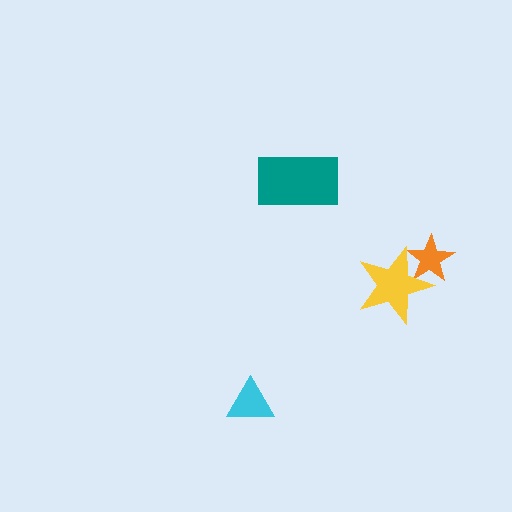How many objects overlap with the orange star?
1 object overlaps with the orange star.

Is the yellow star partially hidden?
No, no other shape covers it.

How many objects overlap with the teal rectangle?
0 objects overlap with the teal rectangle.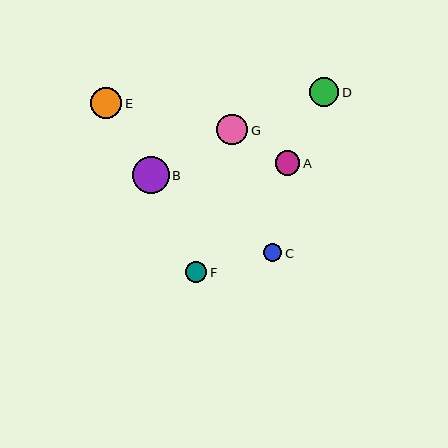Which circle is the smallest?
Circle C is the smallest with a size of approximately 18 pixels.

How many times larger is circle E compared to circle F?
Circle E is approximately 1.5 times the size of circle F.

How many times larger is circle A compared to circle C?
Circle A is approximately 1.4 times the size of circle C.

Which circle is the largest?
Circle B is the largest with a size of approximately 37 pixels.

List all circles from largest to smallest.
From largest to smallest: B, E, G, D, A, F, C.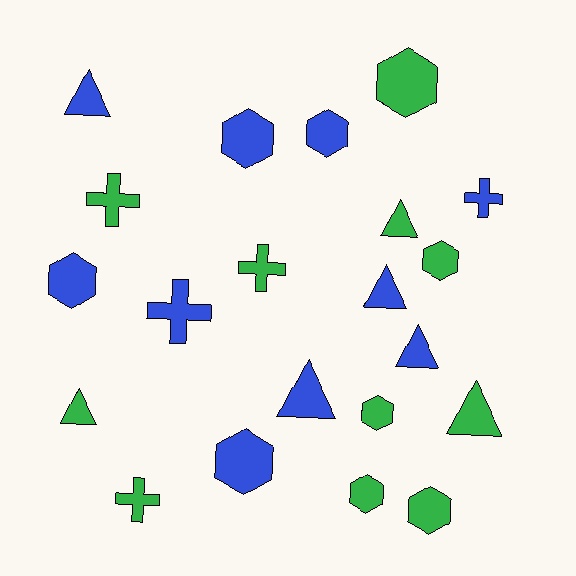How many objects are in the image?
There are 21 objects.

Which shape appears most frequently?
Hexagon, with 9 objects.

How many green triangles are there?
There are 3 green triangles.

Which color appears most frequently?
Green, with 11 objects.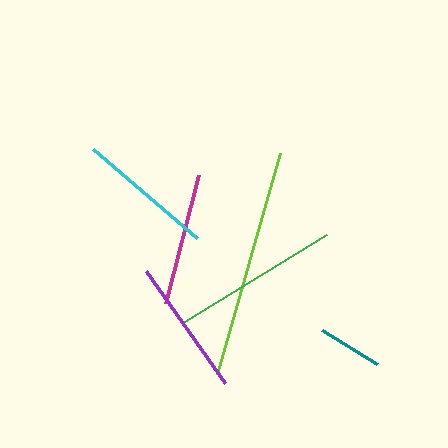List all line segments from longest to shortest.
From longest to shortest: lime, green, cyan, purple, magenta, teal.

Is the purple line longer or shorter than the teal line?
The purple line is longer than the teal line.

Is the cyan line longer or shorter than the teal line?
The cyan line is longer than the teal line.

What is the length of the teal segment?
The teal segment is approximately 65 pixels long.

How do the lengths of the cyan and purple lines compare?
The cyan and purple lines are approximately the same length.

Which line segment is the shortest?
The teal line is the shortest at approximately 65 pixels.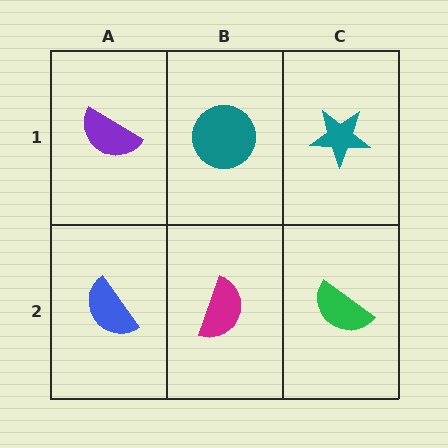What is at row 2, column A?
A blue semicircle.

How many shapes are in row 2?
3 shapes.